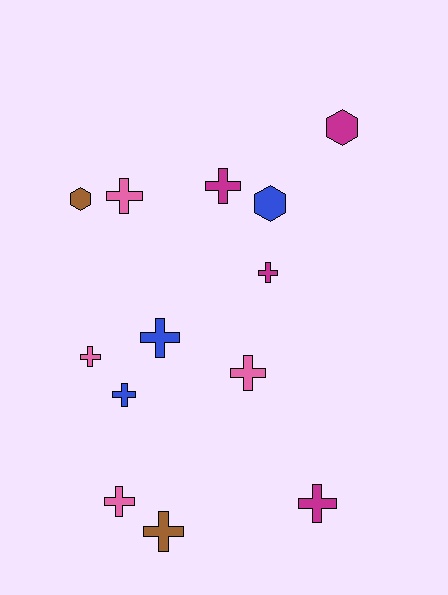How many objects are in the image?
There are 13 objects.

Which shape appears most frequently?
Cross, with 10 objects.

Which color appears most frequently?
Magenta, with 4 objects.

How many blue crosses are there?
There are 2 blue crosses.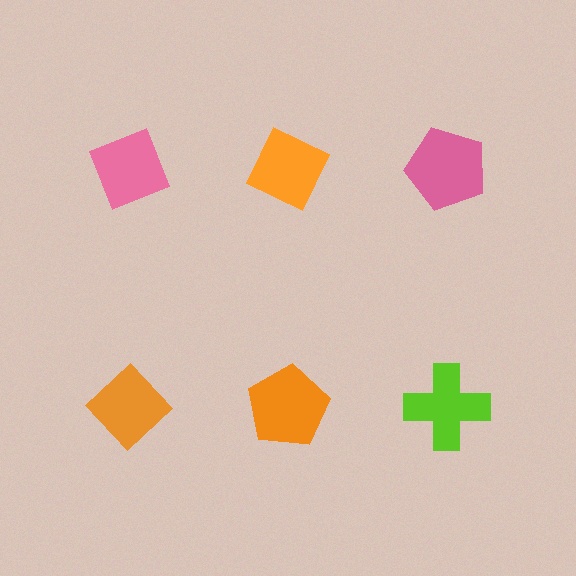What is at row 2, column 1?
An orange diamond.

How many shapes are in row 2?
3 shapes.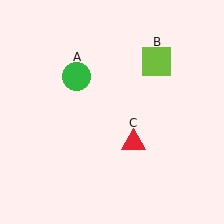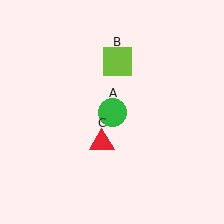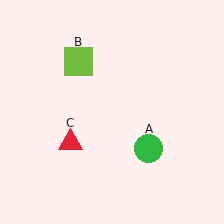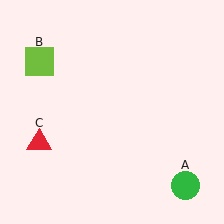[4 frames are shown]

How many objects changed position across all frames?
3 objects changed position: green circle (object A), lime square (object B), red triangle (object C).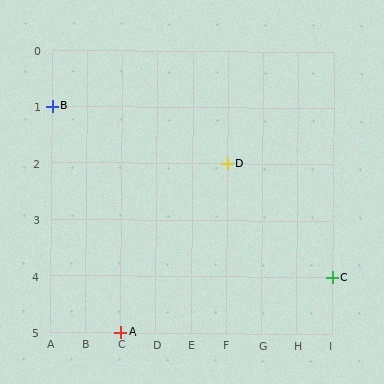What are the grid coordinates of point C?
Point C is at grid coordinates (I, 4).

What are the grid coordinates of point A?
Point A is at grid coordinates (C, 5).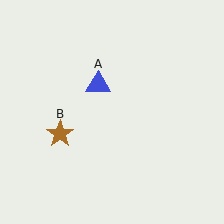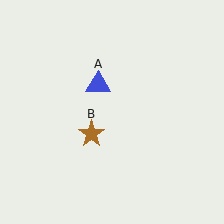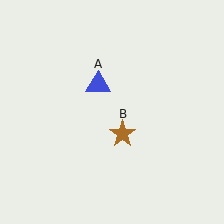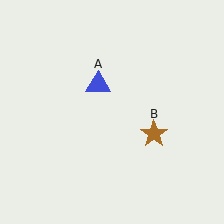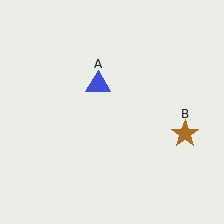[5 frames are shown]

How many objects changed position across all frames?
1 object changed position: brown star (object B).